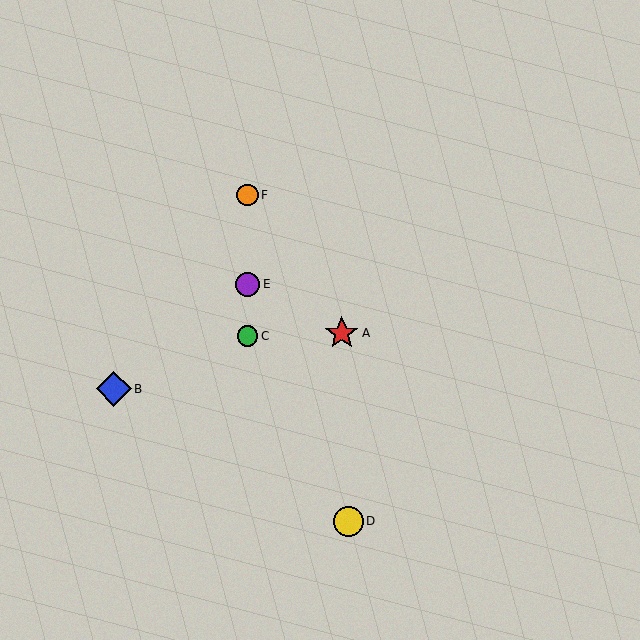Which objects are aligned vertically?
Objects C, E, F are aligned vertically.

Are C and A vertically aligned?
No, C is at x≈248 and A is at x≈342.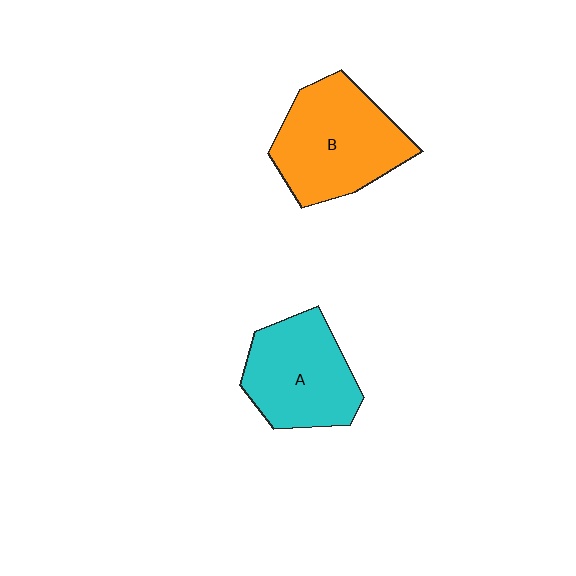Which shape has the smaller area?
Shape A (cyan).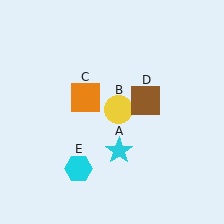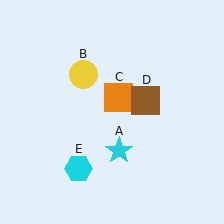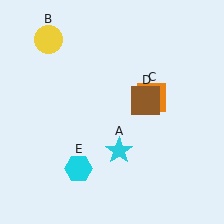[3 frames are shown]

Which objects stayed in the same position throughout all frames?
Cyan star (object A) and brown square (object D) and cyan hexagon (object E) remained stationary.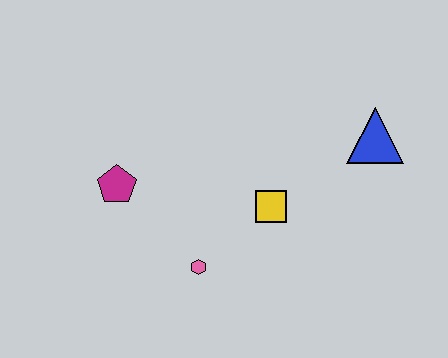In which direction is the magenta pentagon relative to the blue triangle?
The magenta pentagon is to the left of the blue triangle.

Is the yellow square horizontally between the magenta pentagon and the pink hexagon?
No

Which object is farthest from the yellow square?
The magenta pentagon is farthest from the yellow square.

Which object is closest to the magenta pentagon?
The pink hexagon is closest to the magenta pentagon.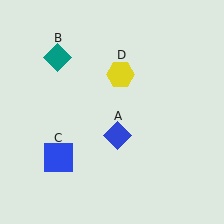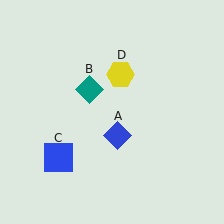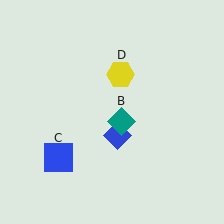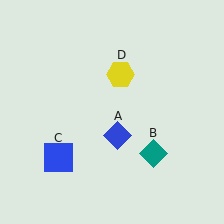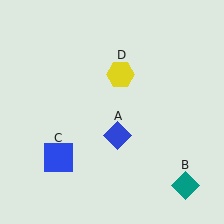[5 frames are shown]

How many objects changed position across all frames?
1 object changed position: teal diamond (object B).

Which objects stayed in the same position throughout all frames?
Blue diamond (object A) and blue square (object C) and yellow hexagon (object D) remained stationary.